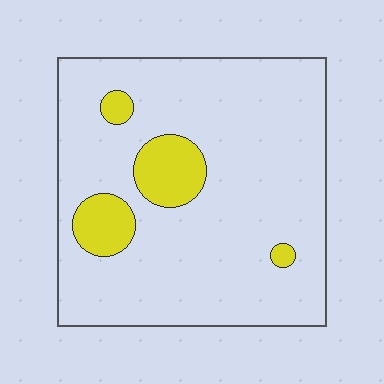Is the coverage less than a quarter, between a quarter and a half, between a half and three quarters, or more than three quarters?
Less than a quarter.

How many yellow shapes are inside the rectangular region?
4.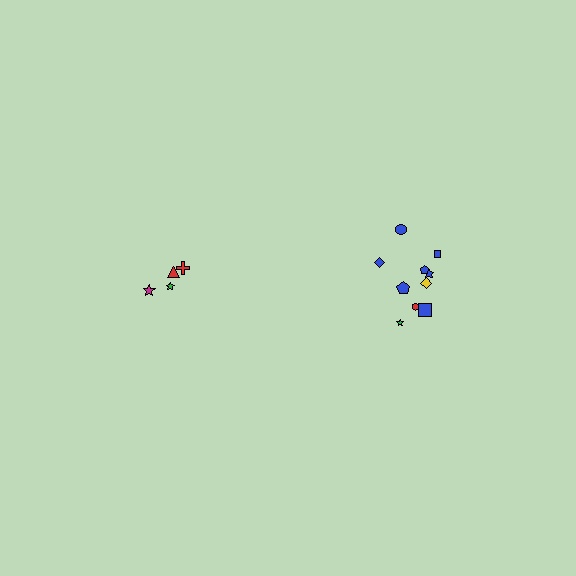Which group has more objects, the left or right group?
The right group.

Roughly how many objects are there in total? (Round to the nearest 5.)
Roughly 15 objects in total.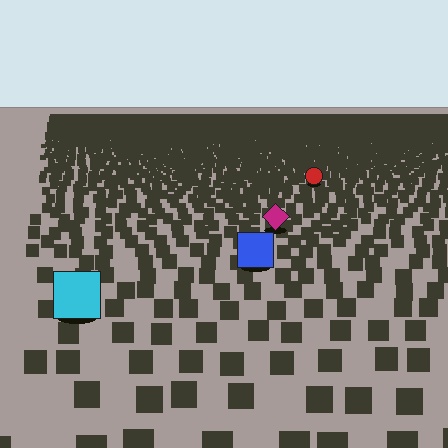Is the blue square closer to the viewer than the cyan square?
No. The cyan square is closer — you can tell from the texture gradient: the ground texture is coarser near it.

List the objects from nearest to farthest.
From nearest to farthest: the cyan square, the blue square, the magenta diamond, the red circle.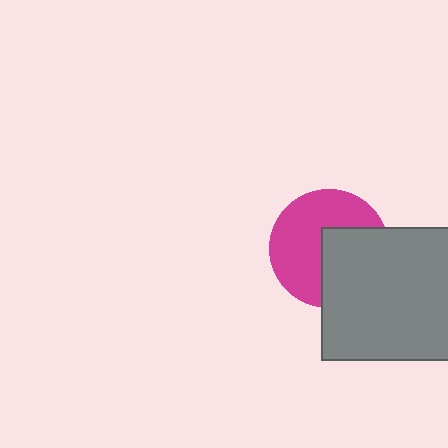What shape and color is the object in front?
The object in front is a gray square.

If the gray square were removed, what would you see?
You would see the complete magenta circle.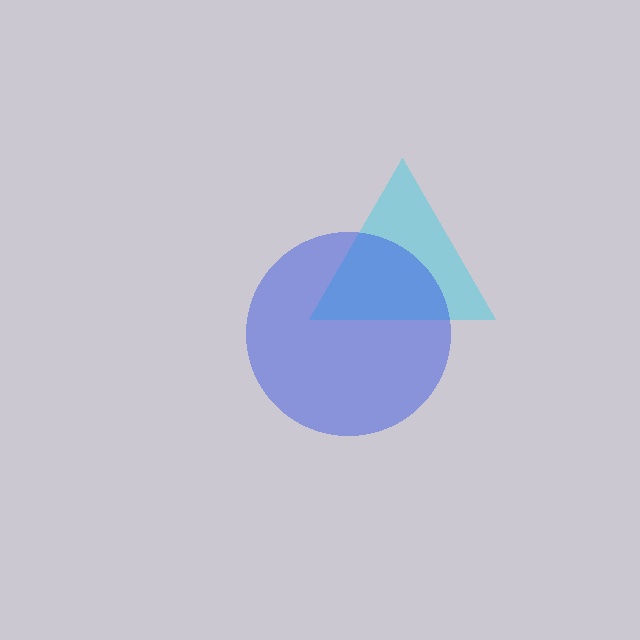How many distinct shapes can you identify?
There are 2 distinct shapes: a cyan triangle, a blue circle.